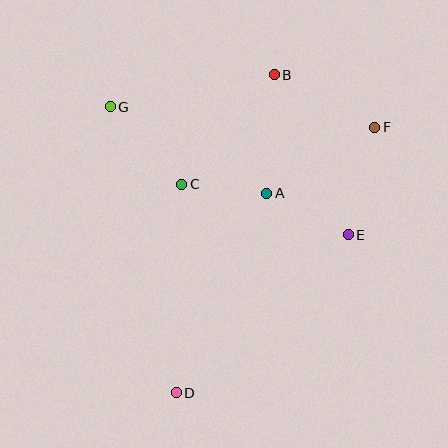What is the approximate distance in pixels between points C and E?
The distance between C and E is approximately 174 pixels.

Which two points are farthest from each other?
Points B and D are farthest from each other.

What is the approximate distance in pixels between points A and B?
The distance between A and B is approximately 119 pixels.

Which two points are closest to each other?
Points A and C are closest to each other.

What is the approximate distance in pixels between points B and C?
The distance between B and C is approximately 143 pixels.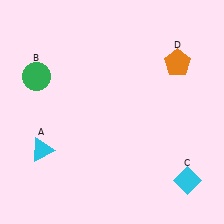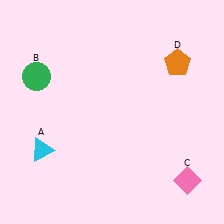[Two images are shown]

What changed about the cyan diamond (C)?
In Image 1, C is cyan. In Image 2, it changed to pink.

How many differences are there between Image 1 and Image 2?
There is 1 difference between the two images.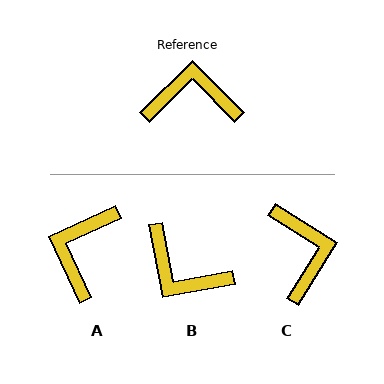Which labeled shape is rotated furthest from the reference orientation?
B, about 146 degrees away.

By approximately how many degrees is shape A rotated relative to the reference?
Approximately 70 degrees counter-clockwise.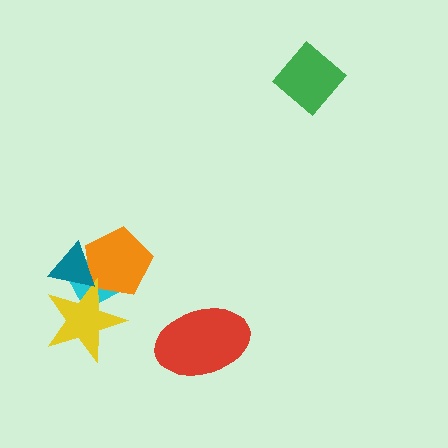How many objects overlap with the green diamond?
0 objects overlap with the green diamond.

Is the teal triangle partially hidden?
No, no other shape covers it.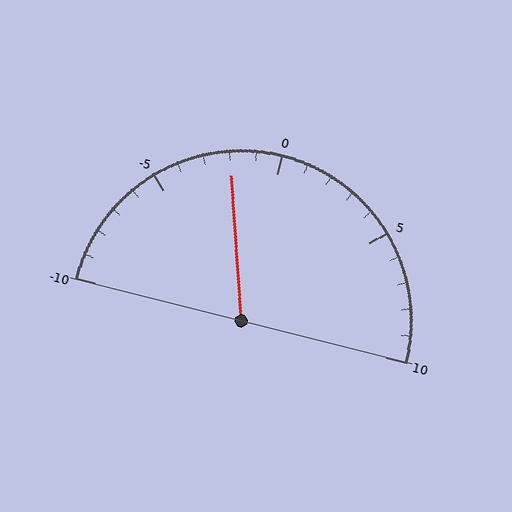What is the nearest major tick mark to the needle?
The nearest major tick mark is 0.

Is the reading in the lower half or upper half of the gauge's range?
The reading is in the lower half of the range (-10 to 10).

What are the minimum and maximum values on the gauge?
The gauge ranges from -10 to 10.